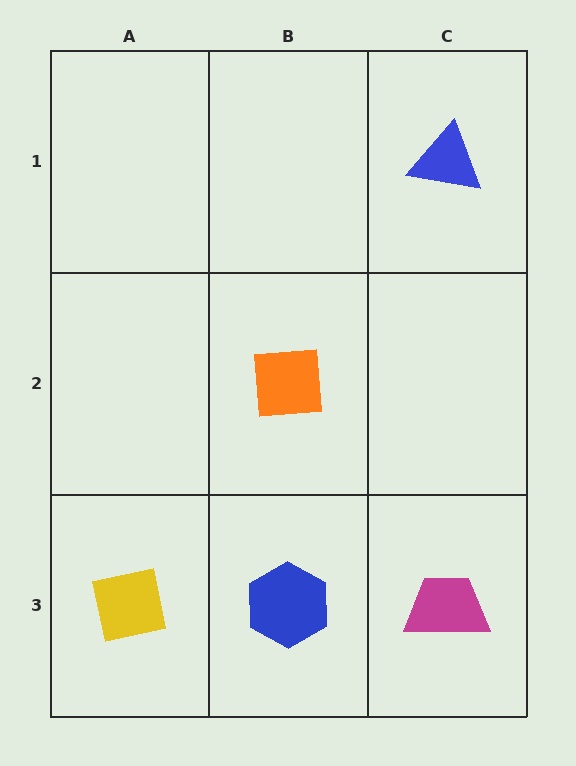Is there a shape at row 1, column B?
No, that cell is empty.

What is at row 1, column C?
A blue triangle.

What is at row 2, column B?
An orange square.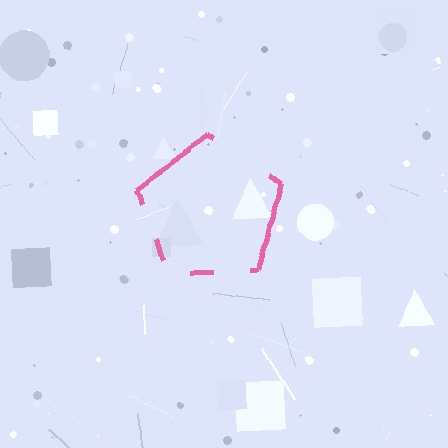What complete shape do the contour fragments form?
The contour fragments form a pentagon.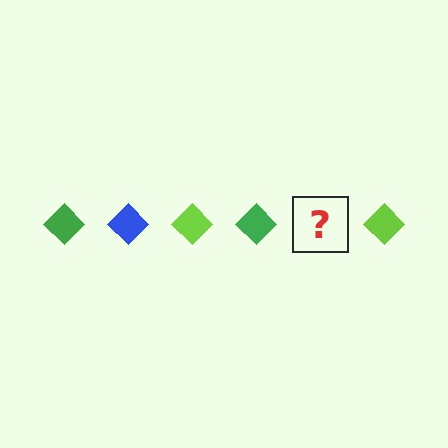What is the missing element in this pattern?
The missing element is a blue diamond.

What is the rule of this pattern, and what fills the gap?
The rule is that the pattern cycles through green, blue, lime diamonds. The gap should be filled with a blue diamond.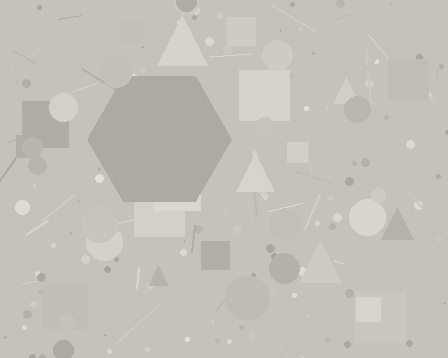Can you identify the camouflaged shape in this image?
The camouflaged shape is a hexagon.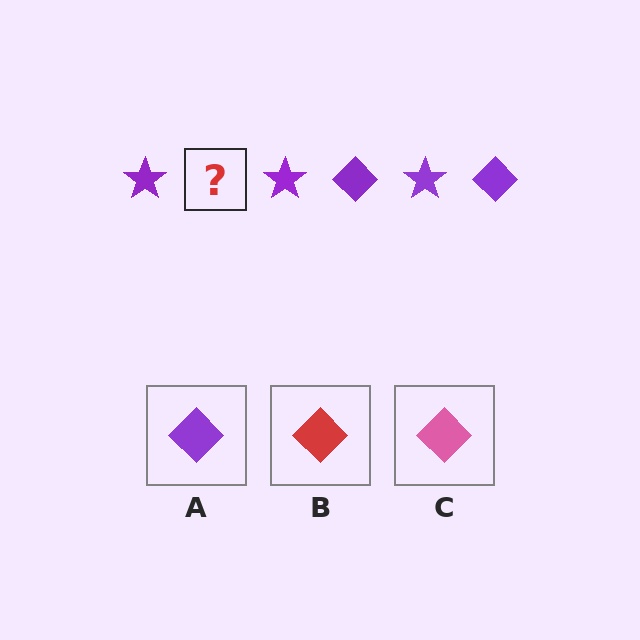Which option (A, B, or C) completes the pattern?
A.